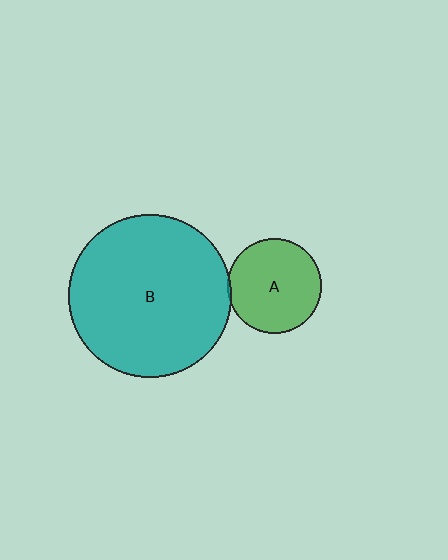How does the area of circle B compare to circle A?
Approximately 3.0 times.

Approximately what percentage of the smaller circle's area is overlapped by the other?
Approximately 5%.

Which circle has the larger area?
Circle B (teal).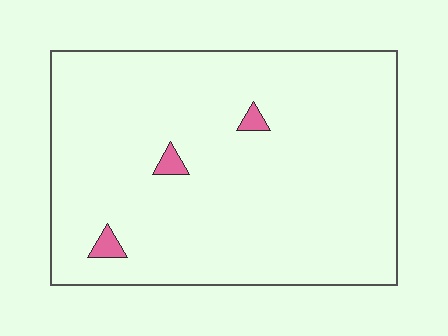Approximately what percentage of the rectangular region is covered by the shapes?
Approximately 0%.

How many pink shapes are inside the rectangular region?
3.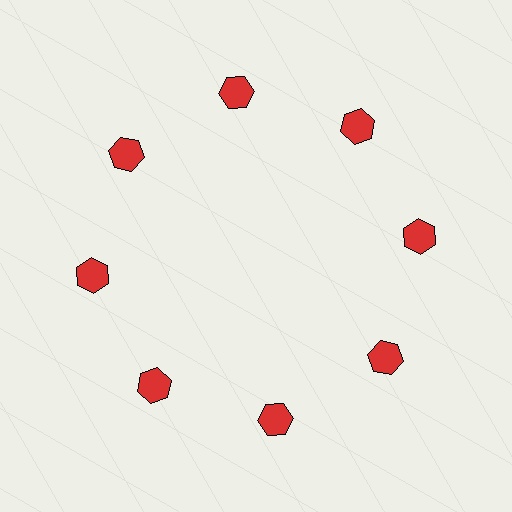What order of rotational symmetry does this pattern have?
This pattern has 8-fold rotational symmetry.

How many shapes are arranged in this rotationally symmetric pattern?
There are 8 shapes, arranged in 8 groups of 1.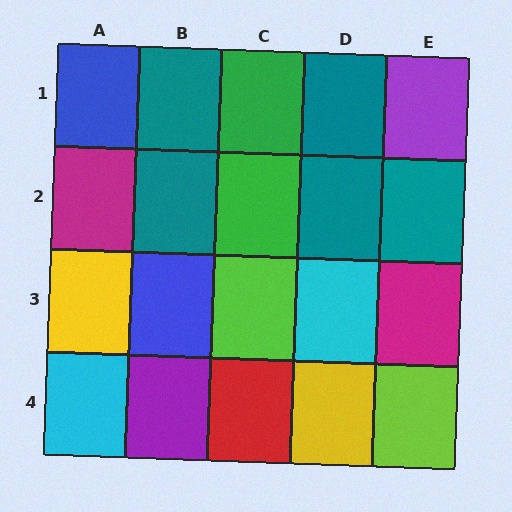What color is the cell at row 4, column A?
Cyan.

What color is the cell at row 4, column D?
Yellow.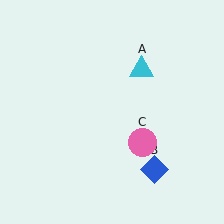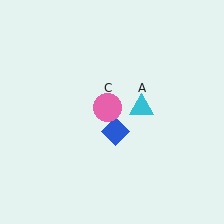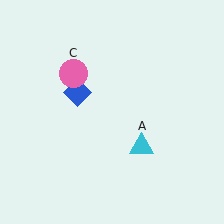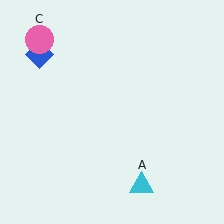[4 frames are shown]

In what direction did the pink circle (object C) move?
The pink circle (object C) moved up and to the left.